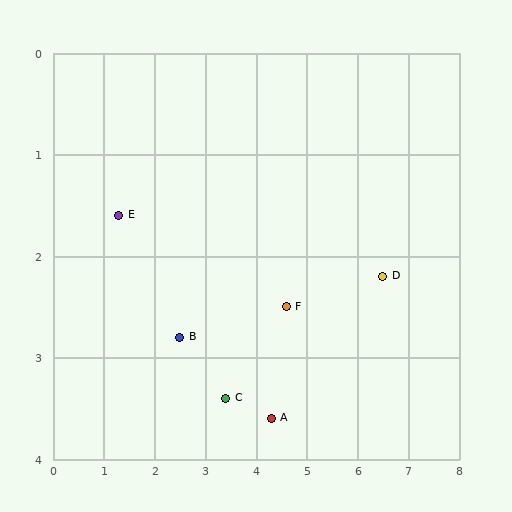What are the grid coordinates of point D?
Point D is at approximately (6.5, 2.2).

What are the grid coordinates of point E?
Point E is at approximately (1.3, 1.6).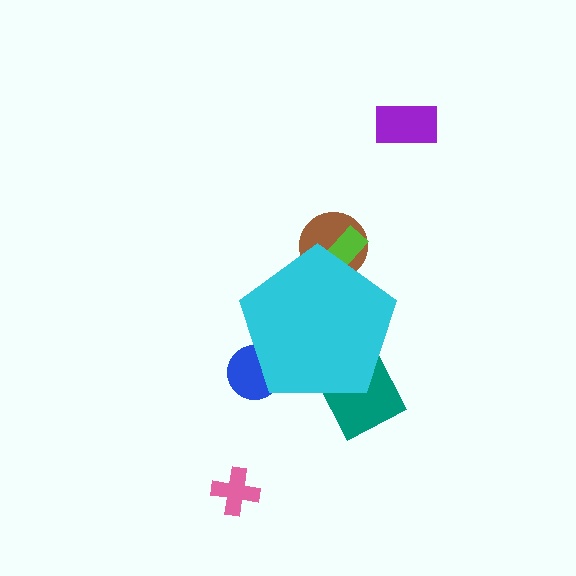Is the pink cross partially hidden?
No, the pink cross is fully visible.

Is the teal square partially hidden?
Yes, the teal square is partially hidden behind the cyan pentagon.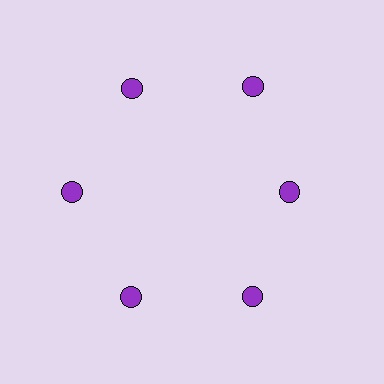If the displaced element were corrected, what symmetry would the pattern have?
It would have 6-fold rotational symmetry — the pattern would map onto itself every 60 degrees.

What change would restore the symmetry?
The symmetry would be restored by moving it outward, back onto the ring so that all 6 circles sit at equal angles and equal distance from the center.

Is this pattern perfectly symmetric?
No. The 6 purple circles are arranged in a ring, but one element near the 3 o'clock position is pulled inward toward the center, breaking the 6-fold rotational symmetry.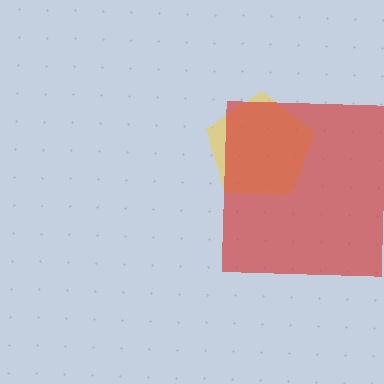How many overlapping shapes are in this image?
There are 2 overlapping shapes in the image.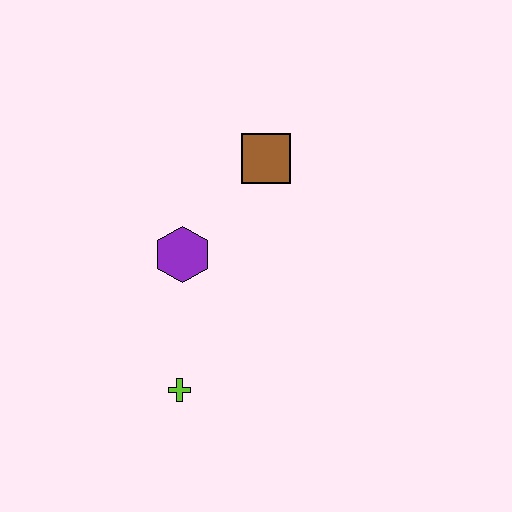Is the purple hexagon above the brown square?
No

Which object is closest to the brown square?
The purple hexagon is closest to the brown square.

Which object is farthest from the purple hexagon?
The lime cross is farthest from the purple hexagon.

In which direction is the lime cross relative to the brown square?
The lime cross is below the brown square.